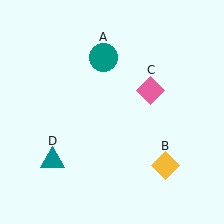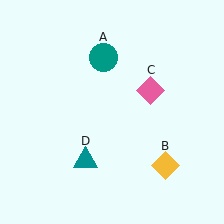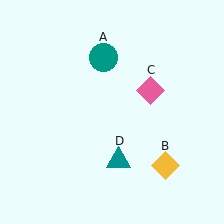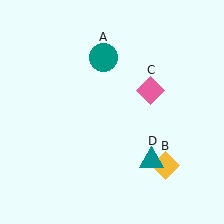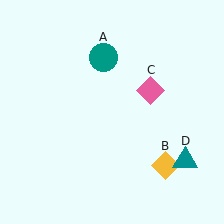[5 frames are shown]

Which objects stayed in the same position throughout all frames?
Teal circle (object A) and yellow diamond (object B) and pink diamond (object C) remained stationary.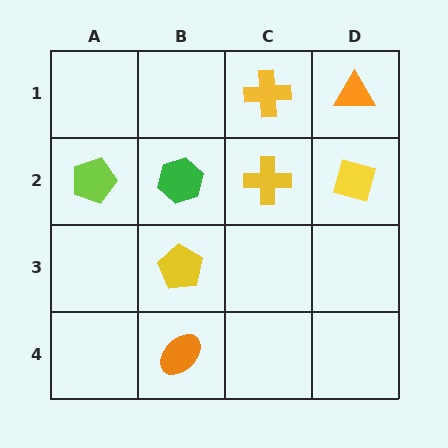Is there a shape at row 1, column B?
No, that cell is empty.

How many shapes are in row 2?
4 shapes.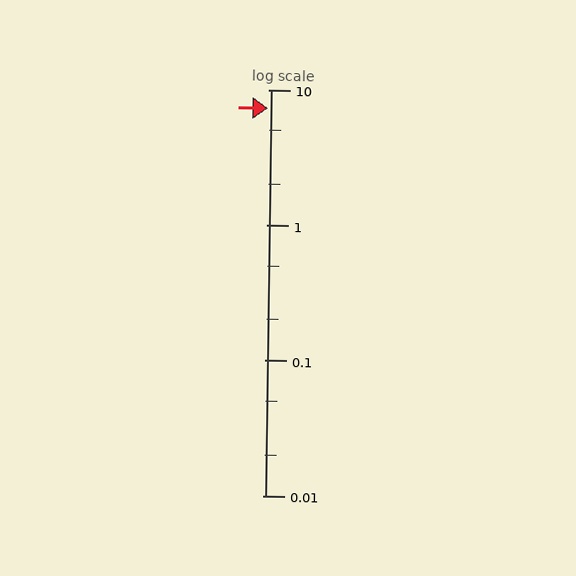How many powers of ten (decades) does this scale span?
The scale spans 3 decades, from 0.01 to 10.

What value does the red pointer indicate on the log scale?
The pointer indicates approximately 7.3.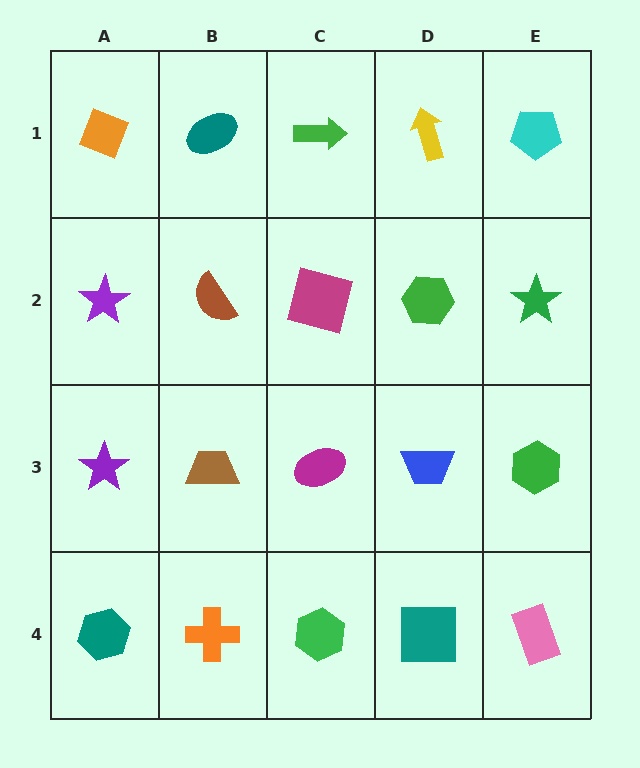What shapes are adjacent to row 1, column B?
A brown semicircle (row 2, column B), an orange diamond (row 1, column A), a green arrow (row 1, column C).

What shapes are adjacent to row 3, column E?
A green star (row 2, column E), a pink rectangle (row 4, column E), a blue trapezoid (row 3, column D).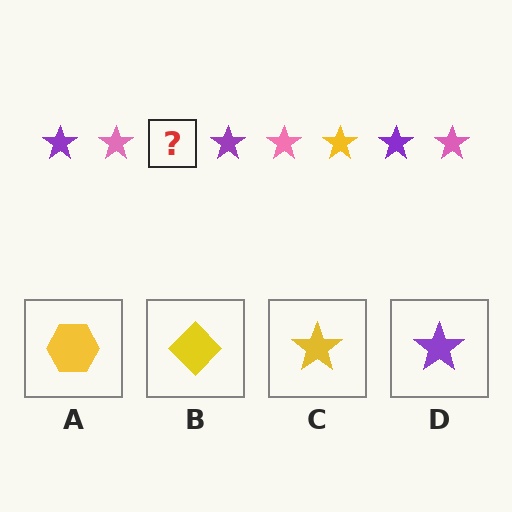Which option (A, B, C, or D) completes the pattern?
C.